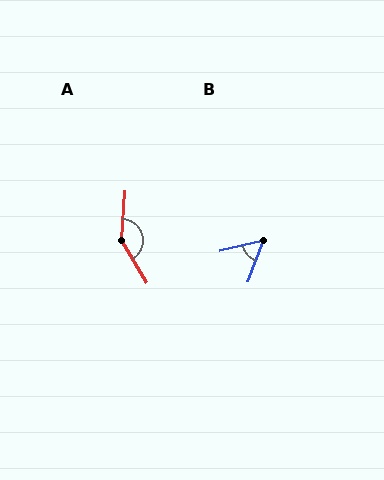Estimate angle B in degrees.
Approximately 55 degrees.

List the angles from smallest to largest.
B (55°), A (145°).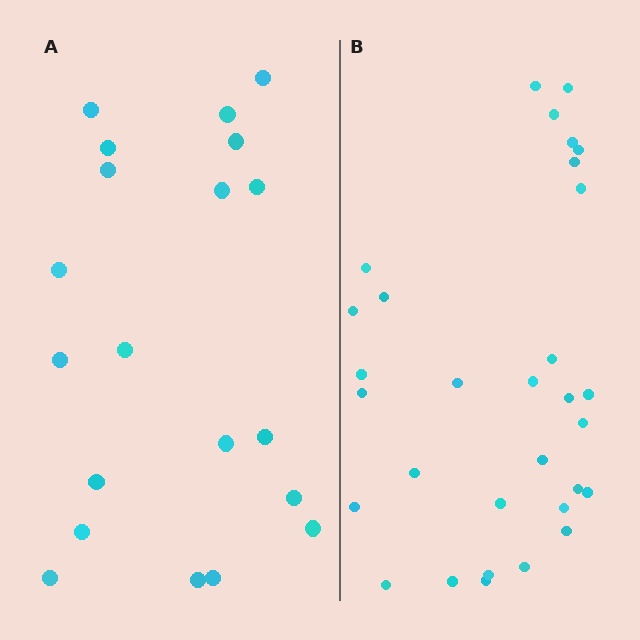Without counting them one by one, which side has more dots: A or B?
Region B (the right region) has more dots.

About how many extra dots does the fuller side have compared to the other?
Region B has roughly 12 or so more dots than region A.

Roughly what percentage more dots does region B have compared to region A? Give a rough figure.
About 55% more.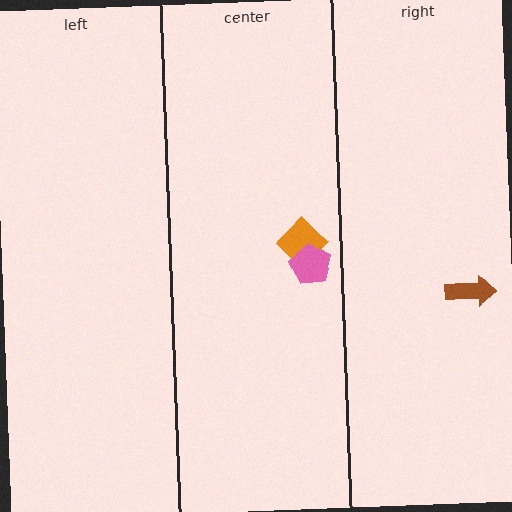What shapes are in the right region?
The brown arrow.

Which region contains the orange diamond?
The center region.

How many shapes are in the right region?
1.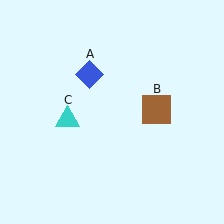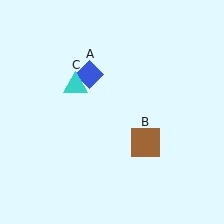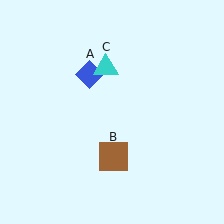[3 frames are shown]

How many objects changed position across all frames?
2 objects changed position: brown square (object B), cyan triangle (object C).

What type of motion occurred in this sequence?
The brown square (object B), cyan triangle (object C) rotated clockwise around the center of the scene.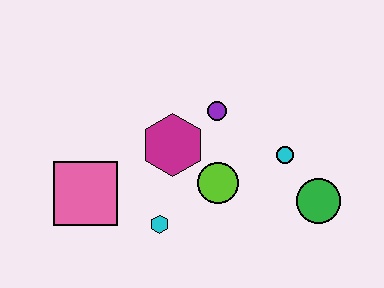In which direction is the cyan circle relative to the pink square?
The cyan circle is to the right of the pink square.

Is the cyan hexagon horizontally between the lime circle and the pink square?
Yes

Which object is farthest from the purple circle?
The pink square is farthest from the purple circle.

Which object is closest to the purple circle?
The magenta hexagon is closest to the purple circle.